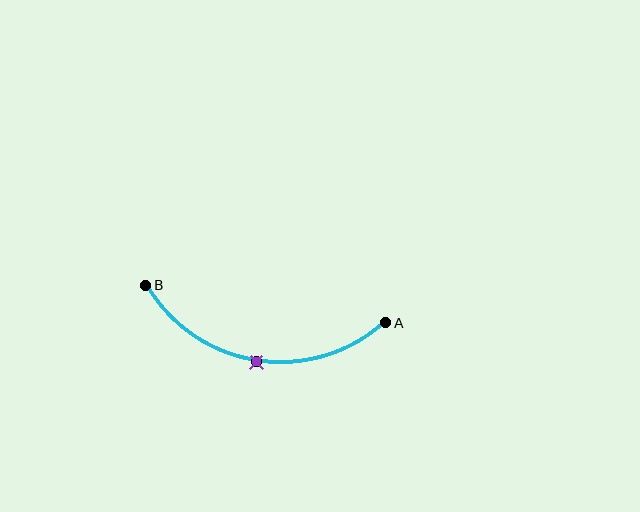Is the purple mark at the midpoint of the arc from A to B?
Yes. The purple mark lies on the arc at equal arc-length from both A and B — it is the arc midpoint.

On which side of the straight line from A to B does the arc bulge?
The arc bulges below the straight line connecting A and B.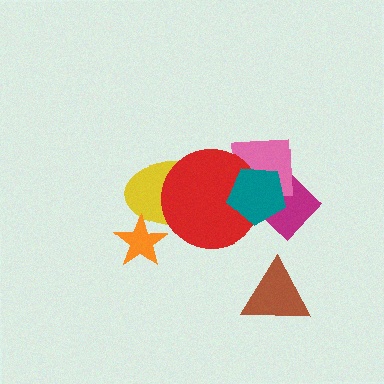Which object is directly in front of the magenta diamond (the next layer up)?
The pink square is directly in front of the magenta diamond.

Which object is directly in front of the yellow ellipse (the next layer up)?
The red circle is directly in front of the yellow ellipse.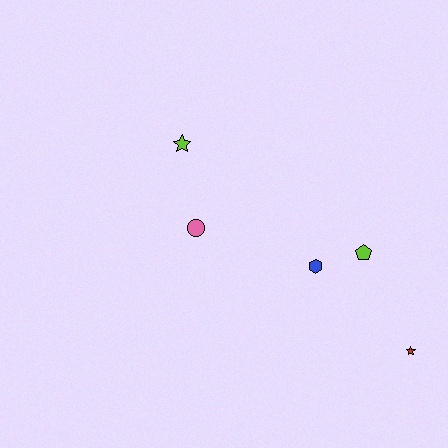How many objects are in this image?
There are 5 objects.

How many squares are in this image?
There are no squares.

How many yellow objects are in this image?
There are no yellow objects.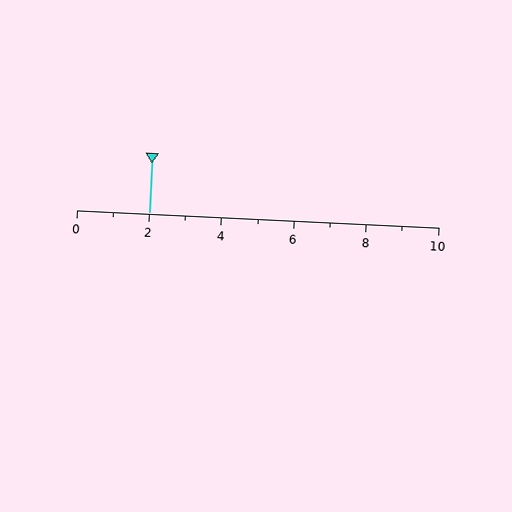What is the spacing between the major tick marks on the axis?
The major ticks are spaced 2 apart.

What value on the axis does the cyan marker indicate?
The marker indicates approximately 2.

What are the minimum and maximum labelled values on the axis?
The axis runs from 0 to 10.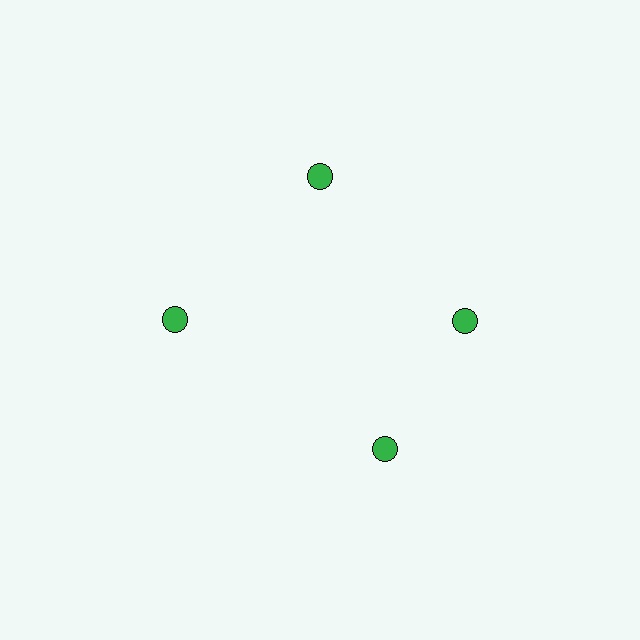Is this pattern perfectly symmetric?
No. The 4 green circles are arranged in a ring, but one element near the 6 o'clock position is rotated out of alignment along the ring, breaking the 4-fold rotational symmetry.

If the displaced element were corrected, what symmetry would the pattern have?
It would have 4-fold rotational symmetry — the pattern would map onto itself every 90 degrees.